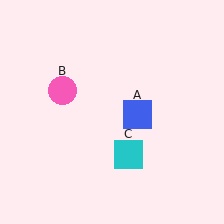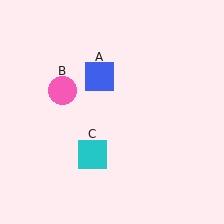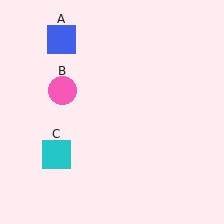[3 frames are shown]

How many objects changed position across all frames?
2 objects changed position: blue square (object A), cyan square (object C).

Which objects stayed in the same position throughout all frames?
Pink circle (object B) remained stationary.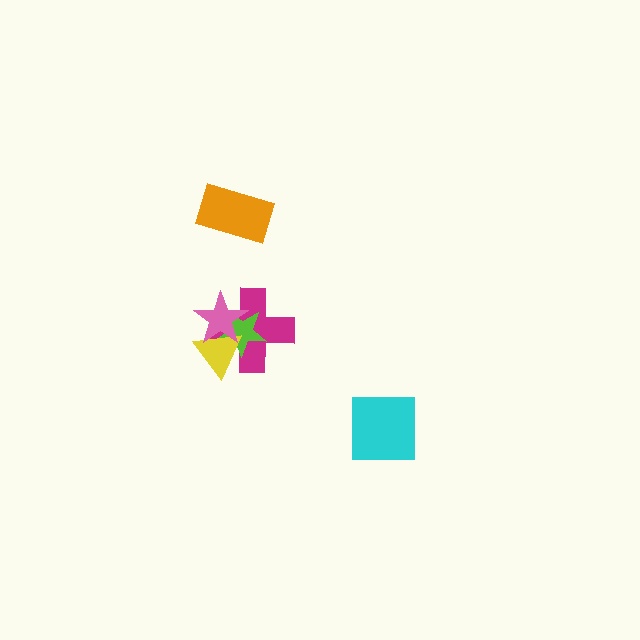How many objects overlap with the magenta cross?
3 objects overlap with the magenta cross.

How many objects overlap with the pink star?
3 objects overlap with the pink star.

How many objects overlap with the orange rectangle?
0 objects overlap with the orange rectangle.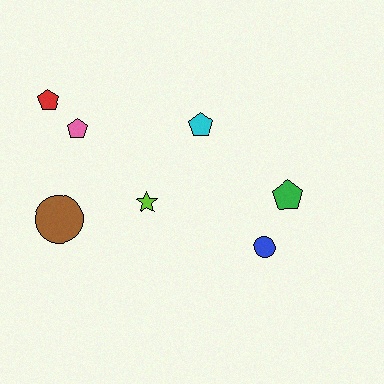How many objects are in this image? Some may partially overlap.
There are 7 objects.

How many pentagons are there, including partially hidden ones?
There are 4 pentagons.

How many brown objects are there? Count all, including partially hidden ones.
There is 1 brown object.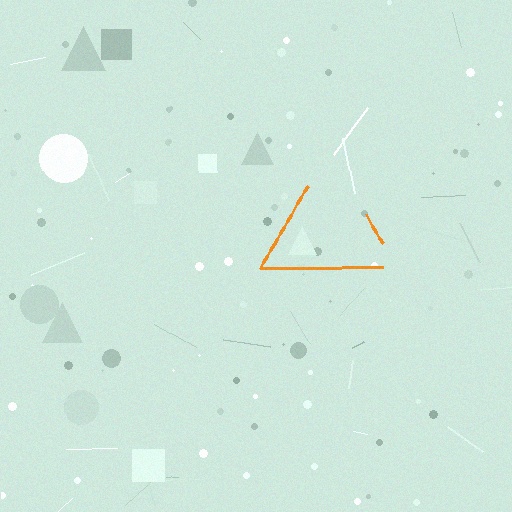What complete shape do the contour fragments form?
The contour fragments form a triangle.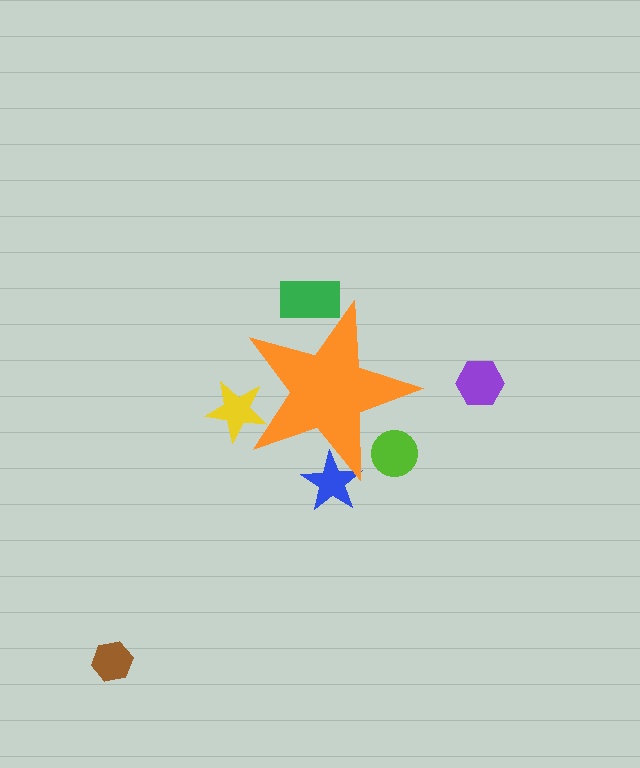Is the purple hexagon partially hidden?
No, the purple hexagon is fully visible.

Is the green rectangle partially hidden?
Yes, the green rectangle is partially hidden behind the orange star.